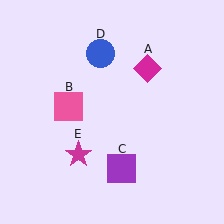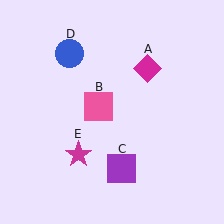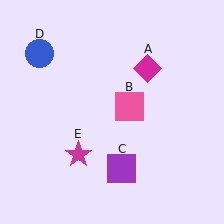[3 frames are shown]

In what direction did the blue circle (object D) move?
The blue circle (object D) moved left.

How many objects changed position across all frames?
2 objects changed position: pink square (object B), blue circle (object D).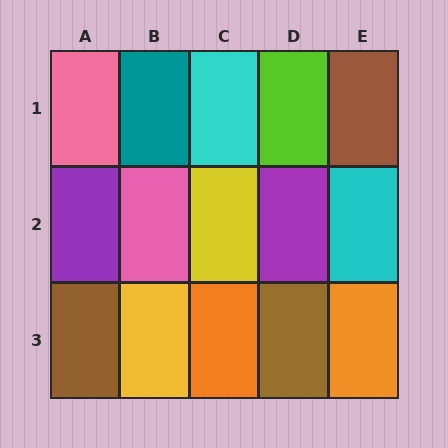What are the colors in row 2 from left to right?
Purple, pink, yellow, purple, cyan.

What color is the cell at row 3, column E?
Orange.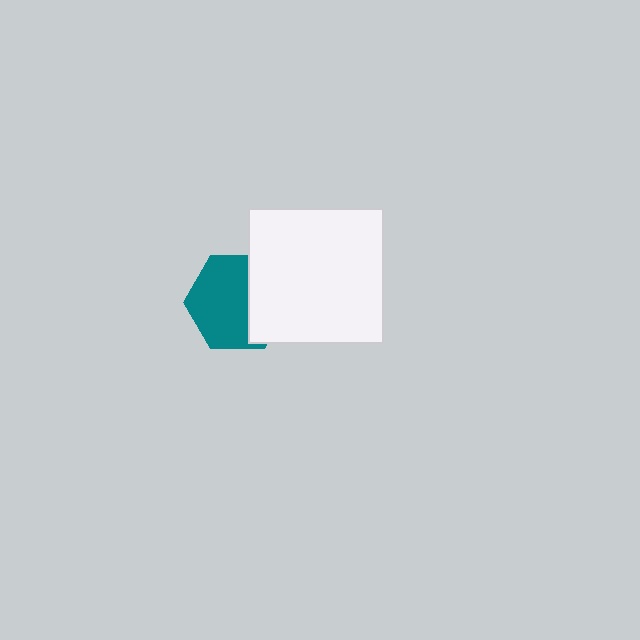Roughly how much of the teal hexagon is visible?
About half of it is visible (roughly 64%).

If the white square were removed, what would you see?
You would see the complete teal hexagon.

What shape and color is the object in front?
The object in front is a white square.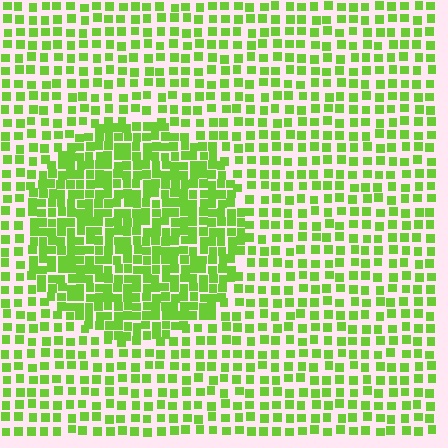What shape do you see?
I see a circle.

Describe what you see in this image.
The image contains small lime elements arranged at two different densities. A circle-shaped region is visible where the elements are more densely packed than the surrounding area.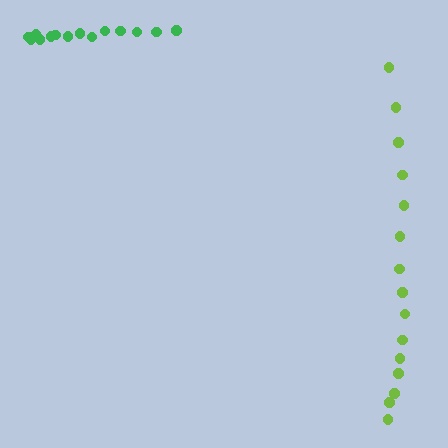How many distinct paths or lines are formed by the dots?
There are 2 distinct paths.